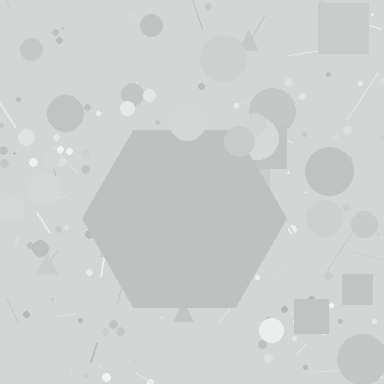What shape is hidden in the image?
A hexagon is hidden in the image.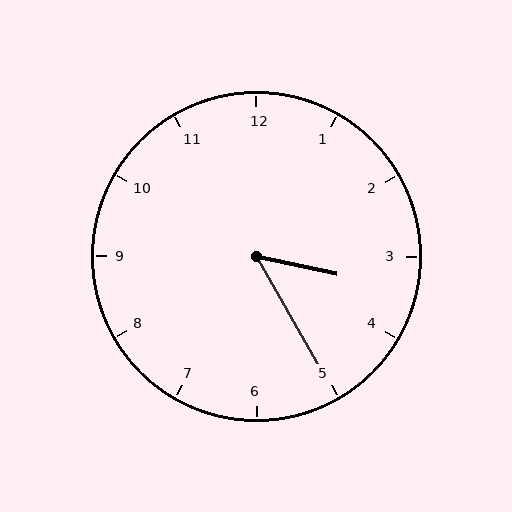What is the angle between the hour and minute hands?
Approximately 48 degrees.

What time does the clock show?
3:25.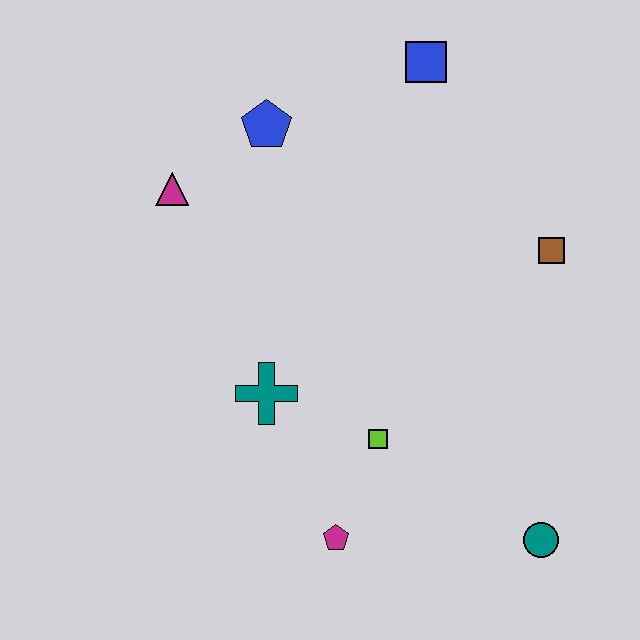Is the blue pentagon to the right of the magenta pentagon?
No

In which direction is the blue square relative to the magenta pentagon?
The blue square is above the magenta pentagon.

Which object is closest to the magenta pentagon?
The lime square is closest to the magenta pentagon.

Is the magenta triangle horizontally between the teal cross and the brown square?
No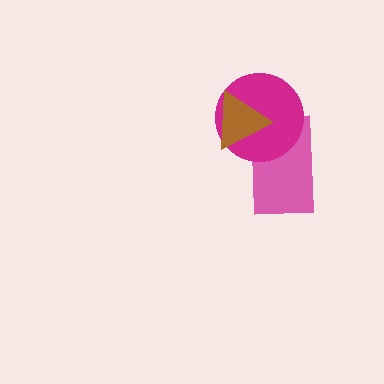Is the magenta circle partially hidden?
Yes, it is partially covered by another shape.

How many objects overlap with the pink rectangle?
2 objects overlap with the pink rectangle.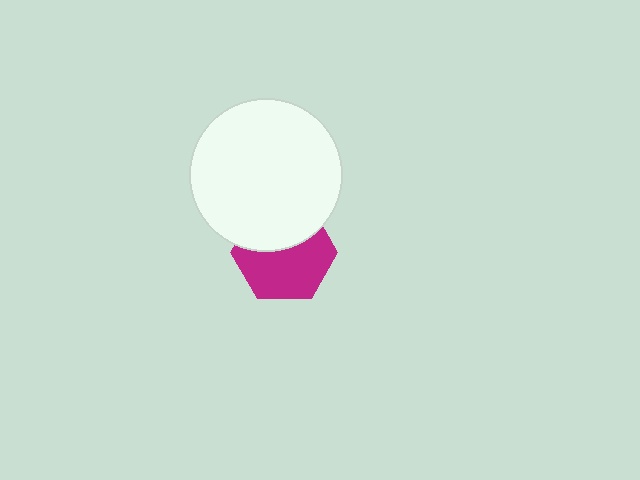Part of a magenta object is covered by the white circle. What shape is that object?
It is a hexagon.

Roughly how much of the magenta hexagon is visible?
About half of it is visible (roughly 60%).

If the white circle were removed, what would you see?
You would see the complete magenta hexagon.